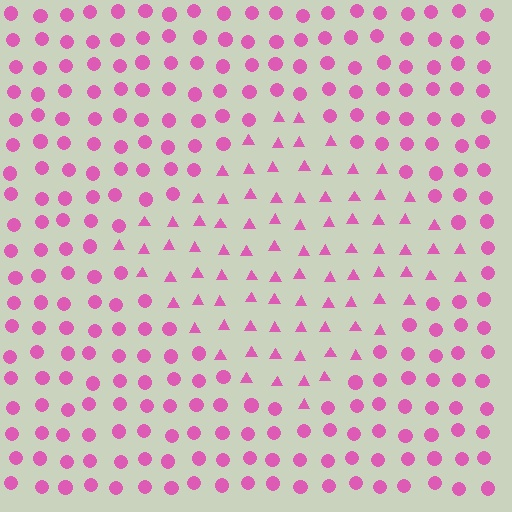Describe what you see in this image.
The image is filled with small pink elements arranged in a uniform grid. A diamond-shaped region contains triangles, while the surrounding area contains circles. The boundary is defined purely by the change in element shape.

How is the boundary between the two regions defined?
The boundary is defined by a change in element shape: triangles inside vs. circles outside. All elements share the same color and spacing.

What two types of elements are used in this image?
The image uses triangles inside the diamond region and circles outside it.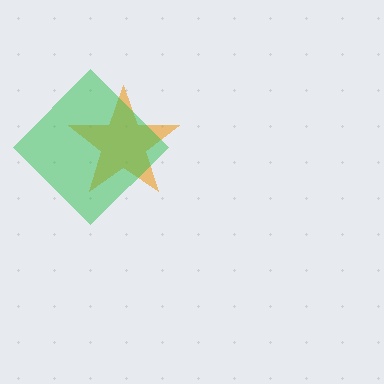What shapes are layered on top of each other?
The layered shapes are: an orange star, a green diamond.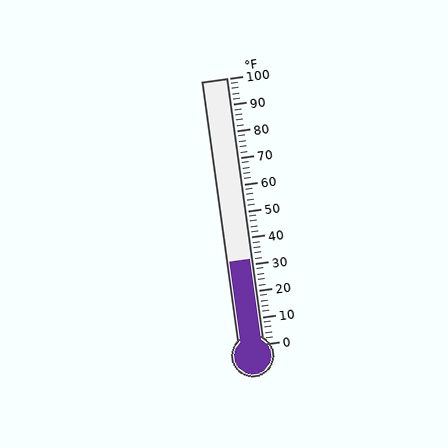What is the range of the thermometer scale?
The thermometer scale ranges from 0°F to 100°F.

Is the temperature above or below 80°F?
The temperature is below 80°F.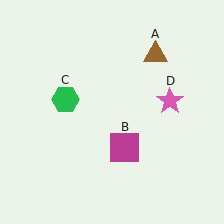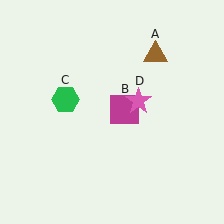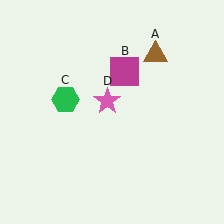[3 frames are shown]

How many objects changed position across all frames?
2 objects changed position: magenta square (object B), pink star (object D).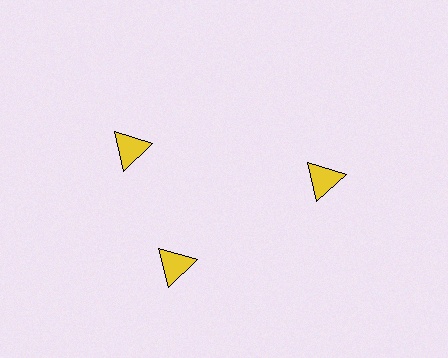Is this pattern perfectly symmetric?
No. The 3 yellow triangles are arranged in a ring, but one element near the 11 o'clock position is rotated out of alignment along the ring, breaking the 3-fold rotational symmetry.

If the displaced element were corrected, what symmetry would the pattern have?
It would have 3-fold rotational symmetry — the pattern would map onto itself every 120 degrees.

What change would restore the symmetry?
The symmetry would be restored by rotating it back into even spacing with its neighbors so that all 3 triangles sit at equal angles and equal distance from the center.